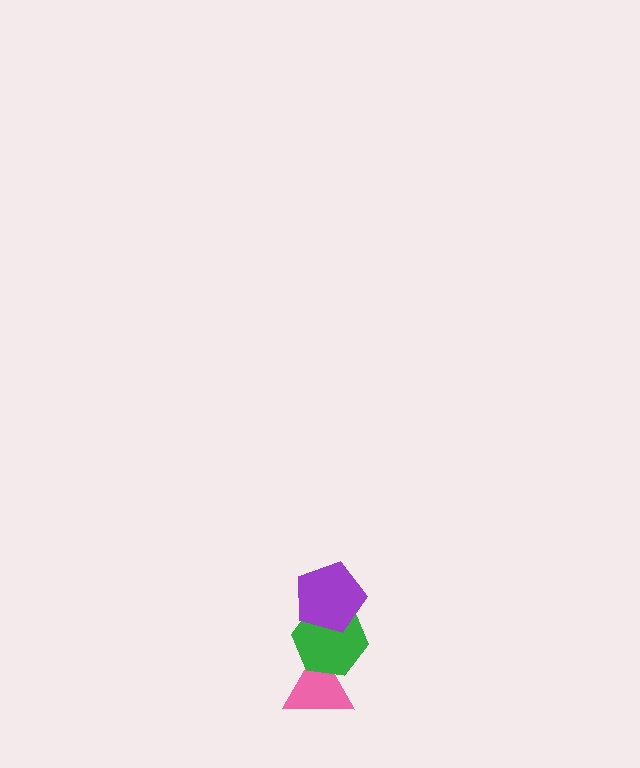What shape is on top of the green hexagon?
The purple pentagon is on top of the green hexagon.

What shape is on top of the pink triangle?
The green hexagon is on top of the pink triangle.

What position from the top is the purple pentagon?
The purple pentagon is 1st from the top.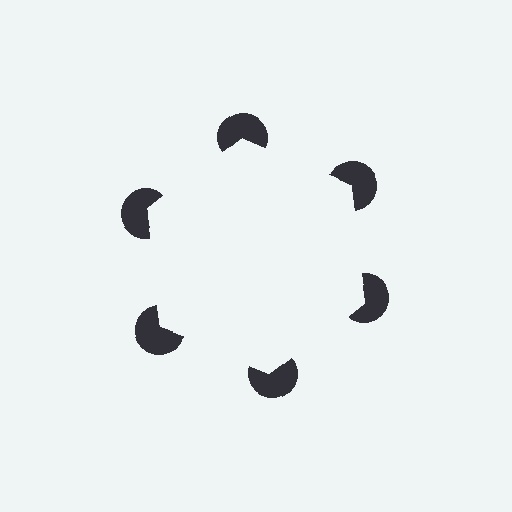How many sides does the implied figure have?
6 sides.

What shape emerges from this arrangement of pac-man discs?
An illusory hexagon — its edges are inferred from the aligned wedge cuts in the pac-man discs, not physically drawn.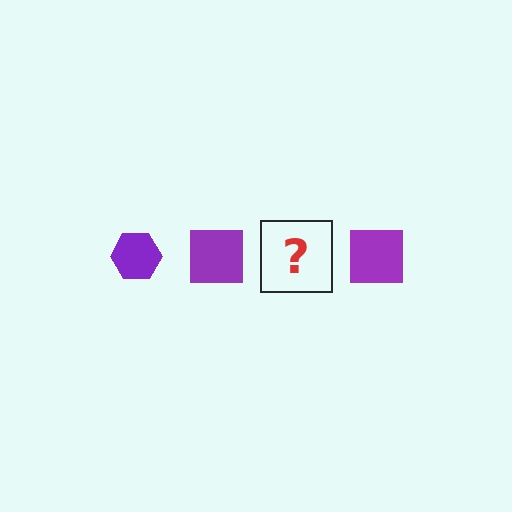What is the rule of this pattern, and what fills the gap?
The rule is that the pattern cycles through hexagon, square shapes in purple. The gap should be filled with a purple hexagon.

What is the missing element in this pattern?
The missing element is a purple hexagon.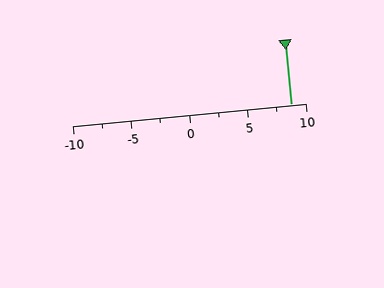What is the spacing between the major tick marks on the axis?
The major ticks are spaced 5 apart.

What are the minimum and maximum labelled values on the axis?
The axis runs from -10 to 10.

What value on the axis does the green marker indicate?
The marker indicates approximately 8.8.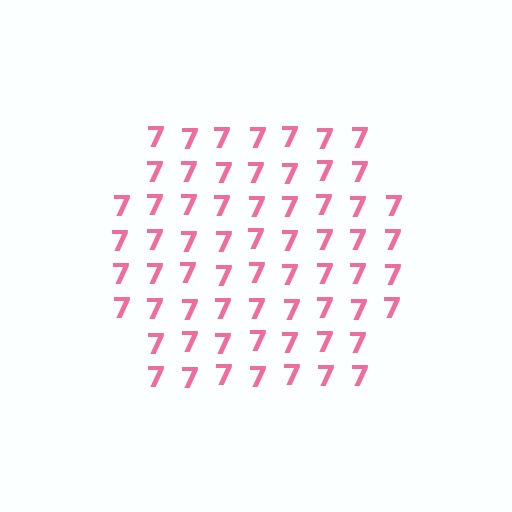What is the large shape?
The large shape is a hexagon.